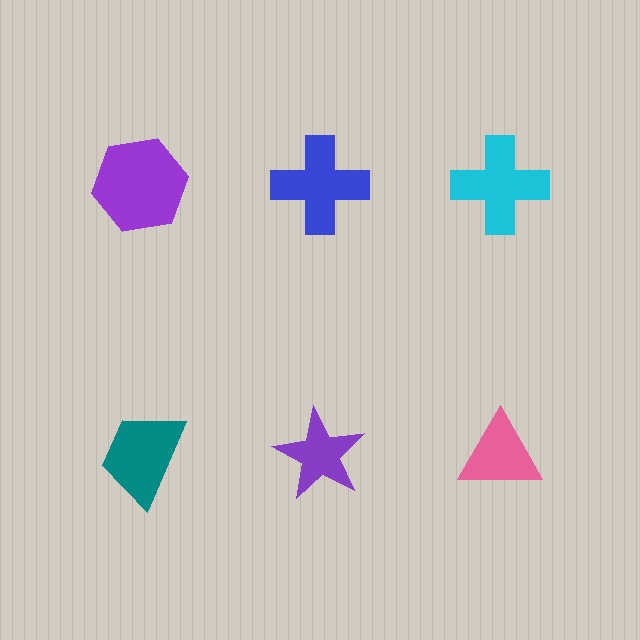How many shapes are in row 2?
3 shapes.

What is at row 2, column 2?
A purple star.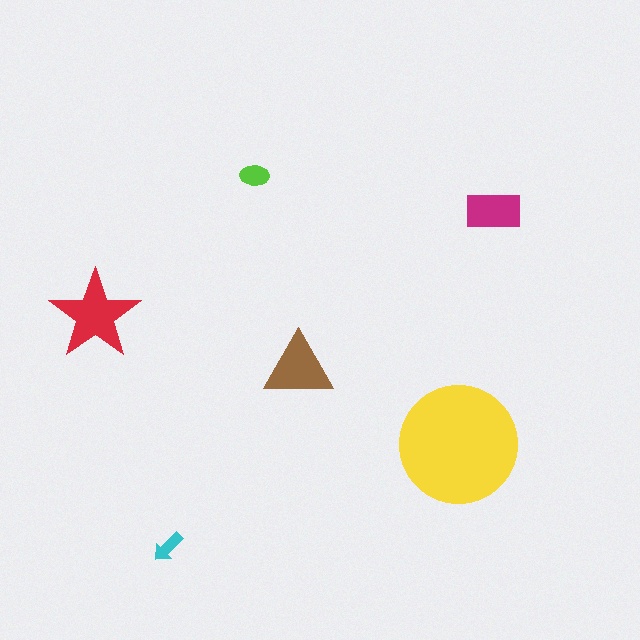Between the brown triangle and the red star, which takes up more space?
The red star.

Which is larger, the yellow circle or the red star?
The yellow circle.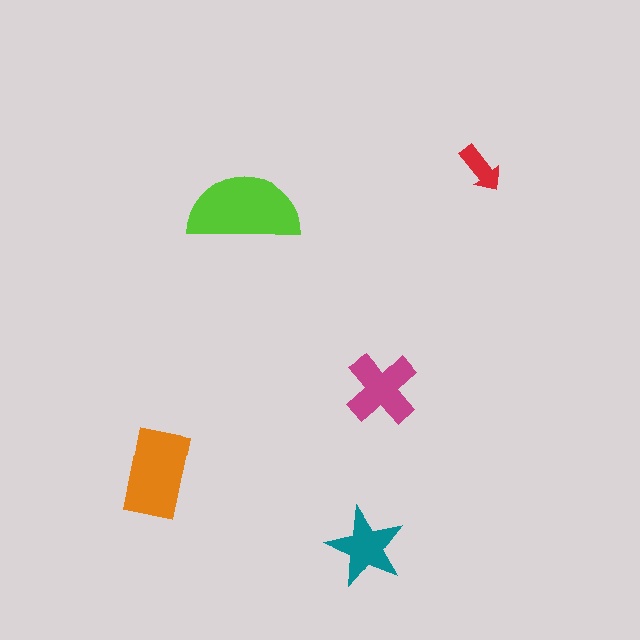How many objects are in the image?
There are 5 objects in the image.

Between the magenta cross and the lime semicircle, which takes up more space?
The lime semicircle.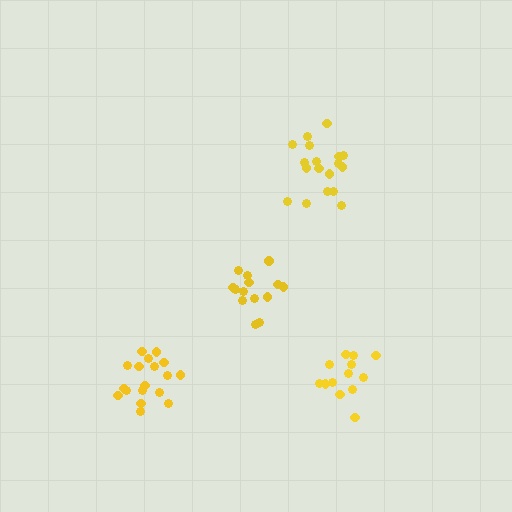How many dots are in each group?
Group 1: 18 dots, Group 2: 13 dots, Group 3: 15 dots, Group 4: 18 dots (64 total).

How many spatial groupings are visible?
There are 4 spatial groupings.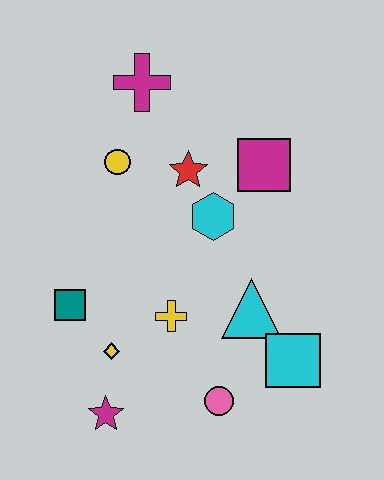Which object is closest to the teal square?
The yellow diamond is closest to the teal square.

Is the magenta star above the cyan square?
No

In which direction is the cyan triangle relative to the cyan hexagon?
The cyan triangle is below the cyan hexagon.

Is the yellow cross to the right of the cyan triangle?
No